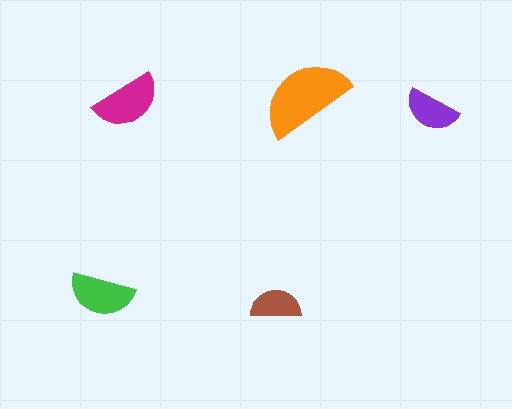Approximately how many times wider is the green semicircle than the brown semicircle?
About 1.5 times wider.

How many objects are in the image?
There are 5 objects in the image.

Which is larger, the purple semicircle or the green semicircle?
The green one.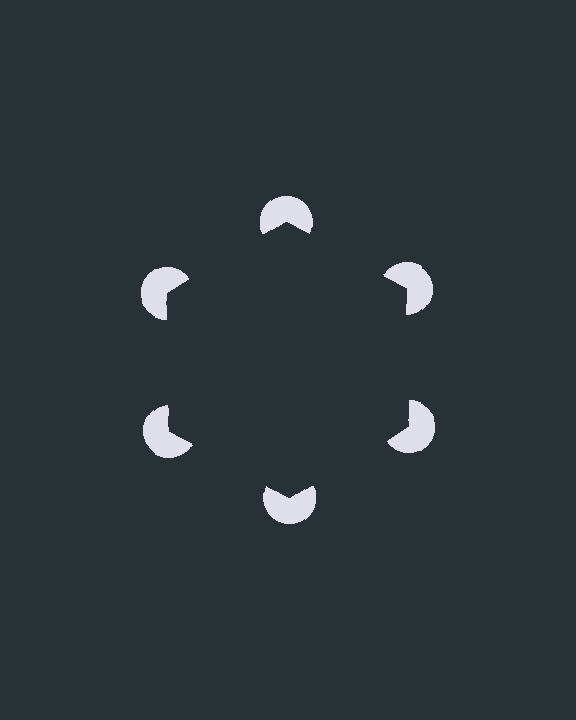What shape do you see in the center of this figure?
An illusory hexagon — its edges are inferred from the aligned wedge cuts in the pac-man discs, not physically drawn.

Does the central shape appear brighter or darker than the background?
It typically appears slightly darker than the background, even though no actual brightness change is drawn.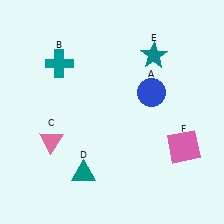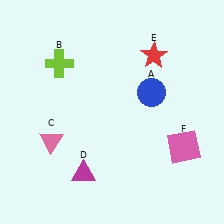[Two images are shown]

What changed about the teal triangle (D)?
In Image 1, D is teal. In Image 2, it changed to magenta.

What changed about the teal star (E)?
In Image 1, E is teal. In Image 2, it changed to red.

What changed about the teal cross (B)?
In Image 1, B is teal. In Image 2, it changed to lime.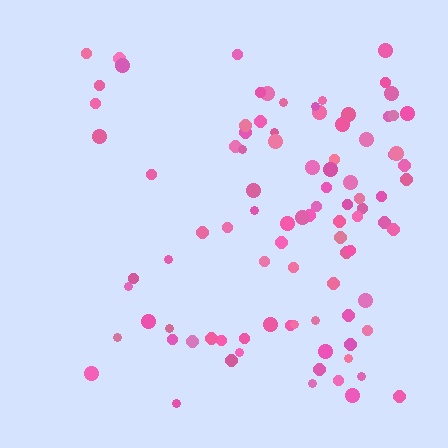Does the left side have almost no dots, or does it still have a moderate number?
Still a moderate number, just noticeably fewer than the right.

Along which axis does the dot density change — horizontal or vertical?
Horizontal.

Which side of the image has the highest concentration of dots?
The right.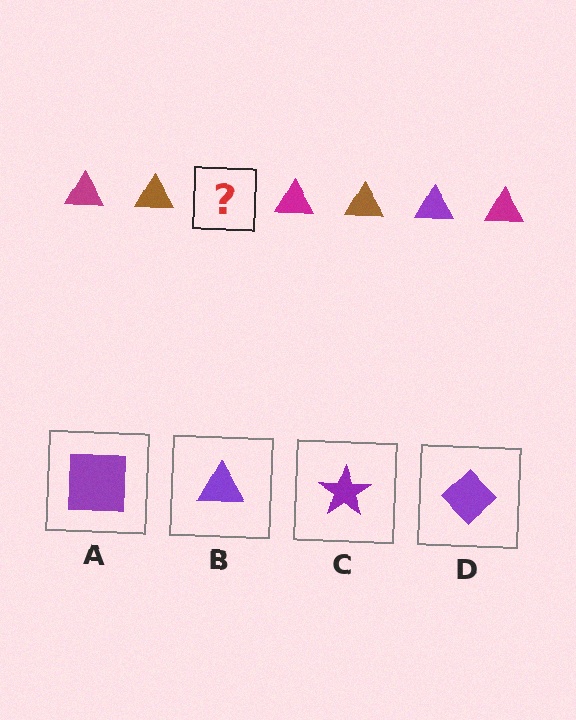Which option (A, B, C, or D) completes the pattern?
B.